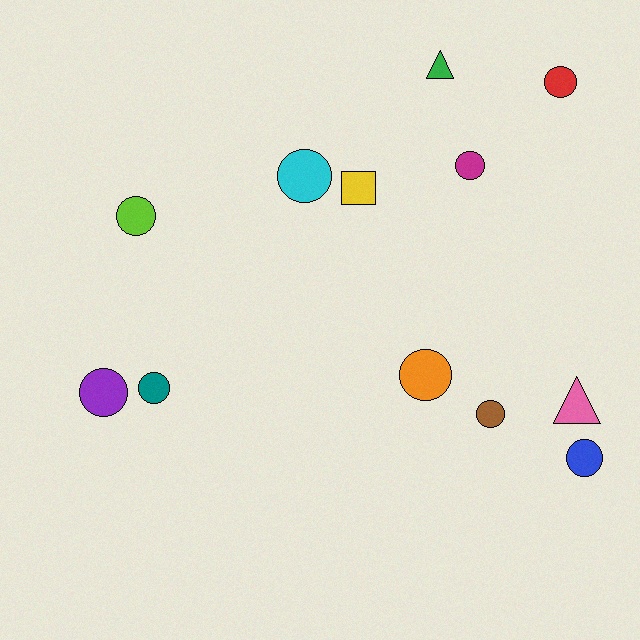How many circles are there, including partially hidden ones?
There are 9 circles.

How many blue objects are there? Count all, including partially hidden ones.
There is 1 blue object.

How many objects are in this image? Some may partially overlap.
There are 12 objects.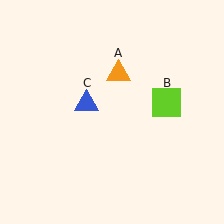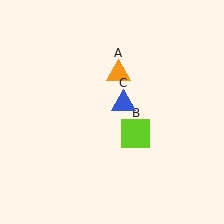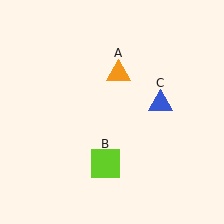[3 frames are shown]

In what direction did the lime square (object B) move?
The lime square (object B) moved down and to the left.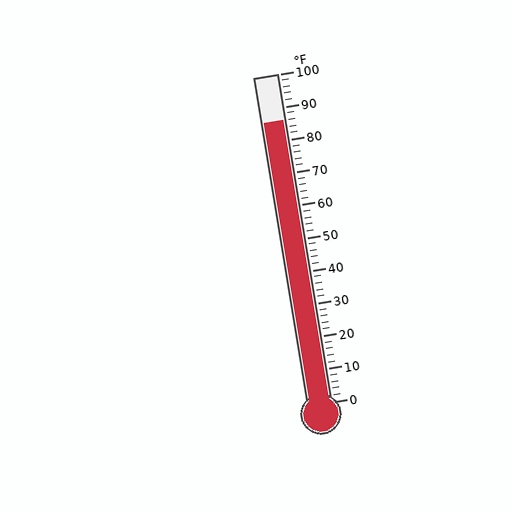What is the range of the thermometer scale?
The thermometer scale ranges from 0°F to 100°F.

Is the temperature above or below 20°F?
The temperature is above 20°F.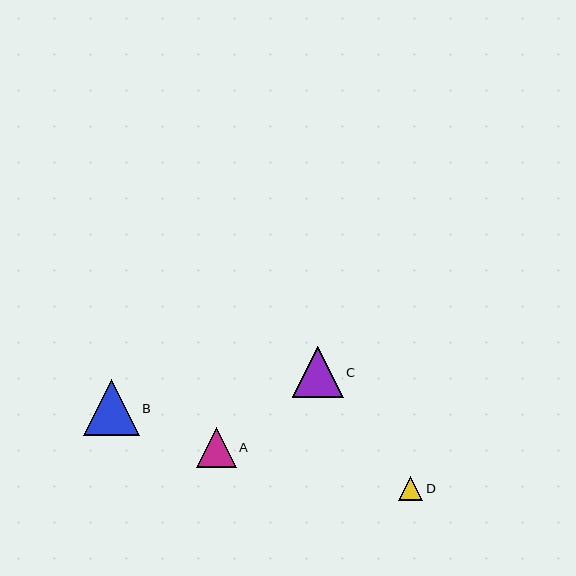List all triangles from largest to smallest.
From largest to smallest: B, C, A, D.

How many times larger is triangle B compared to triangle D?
Triangle B is approximately 2.3 times the size of triangle D.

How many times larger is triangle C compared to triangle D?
Triangle C is approximately 2.1 times the size of triangle D.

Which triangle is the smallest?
Triangle D is the smallest with a size of approximately 24 pixels.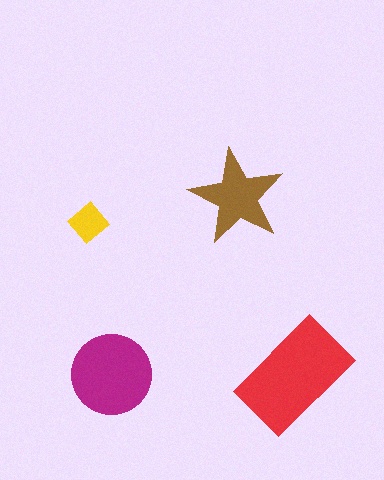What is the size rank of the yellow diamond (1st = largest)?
4th.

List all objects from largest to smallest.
The red rectangle, the magenta circle, the brown star, the yellow diamond.